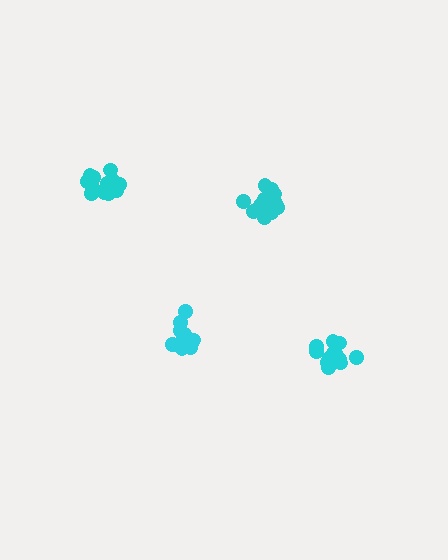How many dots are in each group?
Group 1: 17 dots, Group 2: 18 dots, Group 3: 15 dots, Group 4: 15 dots (65 total).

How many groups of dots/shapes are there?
There are 4 groups.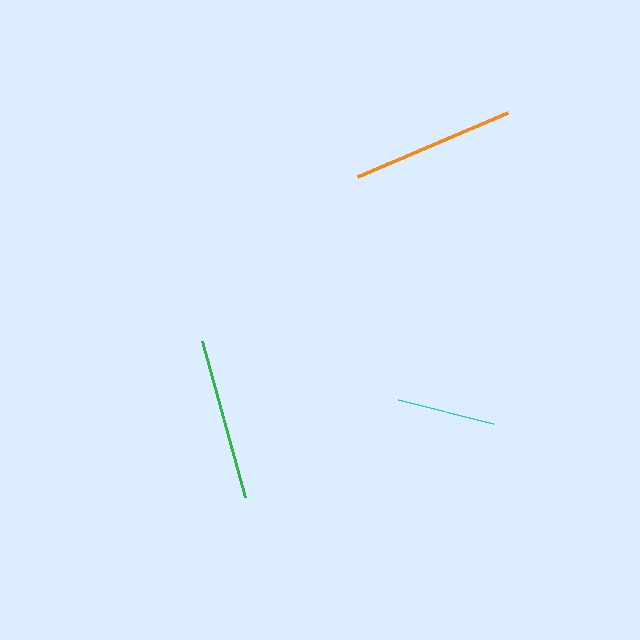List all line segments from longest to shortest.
From longest to shortest: orange, green, cyan.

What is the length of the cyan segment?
The cyan segment is approximately 98 pixels long.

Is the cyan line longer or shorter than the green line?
The green line is longer than the cyan line.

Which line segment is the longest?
The orange line is the longest at approximately 163 pixels.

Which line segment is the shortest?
The cyan line is the shortest at approximately 98 pixels.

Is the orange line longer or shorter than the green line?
The orange line is longer than the green line.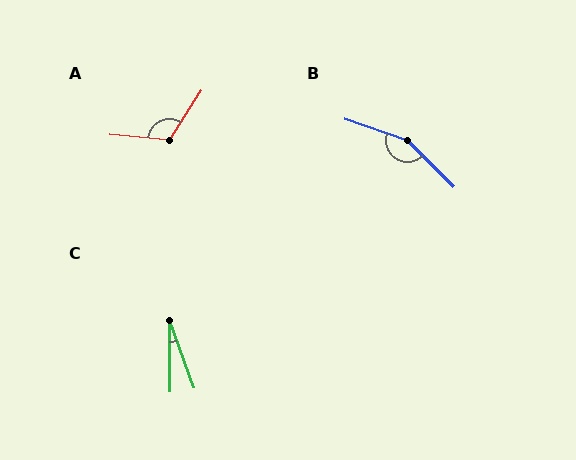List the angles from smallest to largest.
C (19°), A (117°), B (154°).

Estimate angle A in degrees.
Approximately 117 degrees.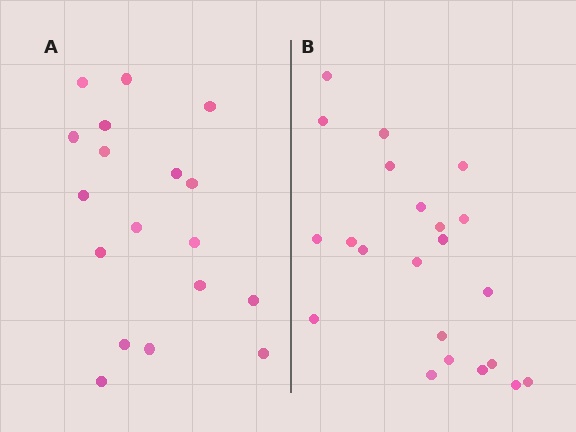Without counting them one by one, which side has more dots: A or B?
Region B (the right region) has more dots.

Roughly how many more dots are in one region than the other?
Region B has about 4 more dots than region A.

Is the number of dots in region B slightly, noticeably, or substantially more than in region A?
Region B has only slightly more — the two regions are fairly close. The ratio is roughly 1.2 to 1.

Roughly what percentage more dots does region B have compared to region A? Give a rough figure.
About 20% more.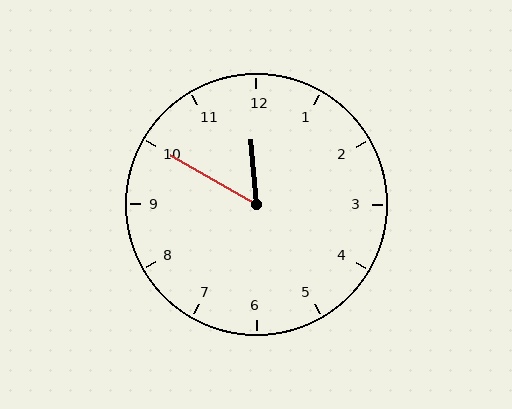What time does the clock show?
11:50.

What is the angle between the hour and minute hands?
Approximately 55 degrees.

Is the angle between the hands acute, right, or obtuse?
It is acute.